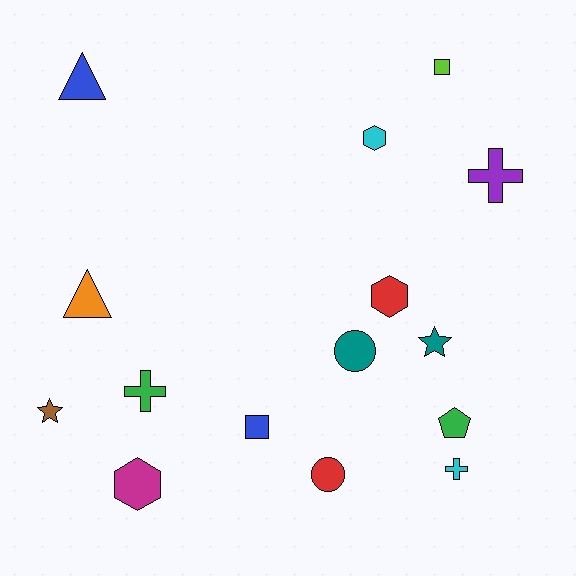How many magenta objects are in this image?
There is 1 magenta object.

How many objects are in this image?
There are 15 objects.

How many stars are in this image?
There are 2 stars.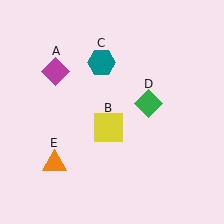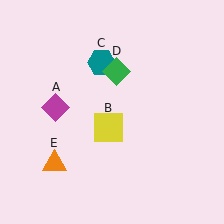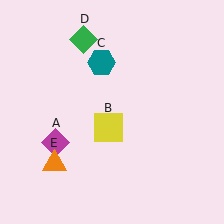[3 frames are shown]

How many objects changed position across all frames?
2 objects changed position: magenta diamond (object A), green diamond (object D).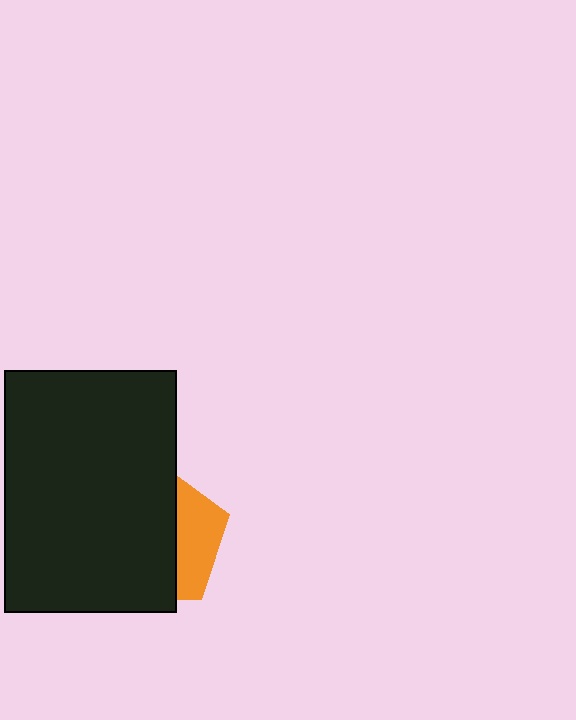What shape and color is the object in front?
The object in front is a black rectangle.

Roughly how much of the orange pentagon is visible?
A small part of it is visible (roughly 31%).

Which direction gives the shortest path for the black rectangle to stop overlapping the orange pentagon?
Moving left gives the shortest separation.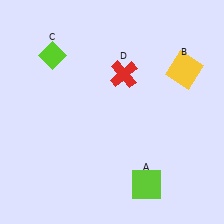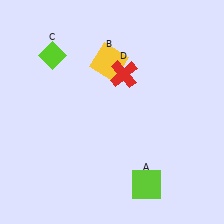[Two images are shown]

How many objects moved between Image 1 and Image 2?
1 object moved between the two images.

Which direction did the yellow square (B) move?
The yellow square (B) moved left.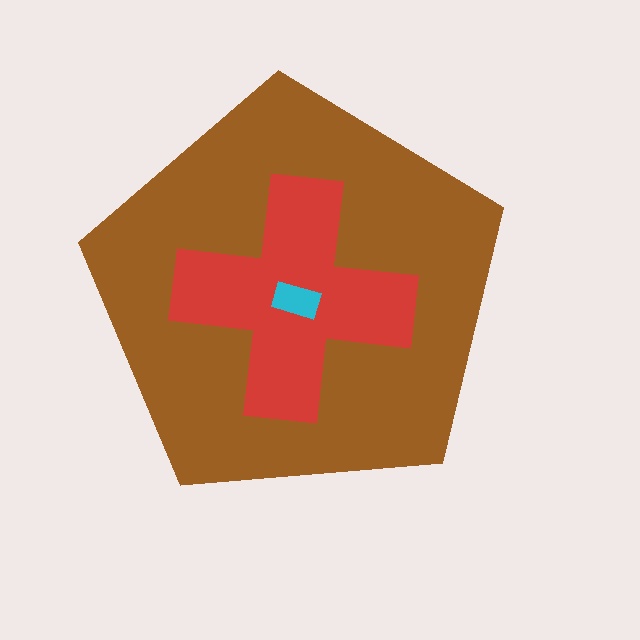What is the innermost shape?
The cyan rectangle.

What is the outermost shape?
The brown pentagon.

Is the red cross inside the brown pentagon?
Yes.